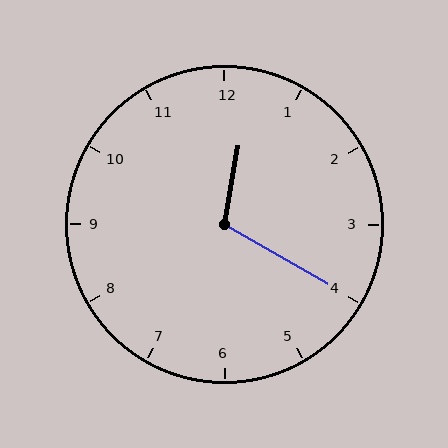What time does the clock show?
12:20.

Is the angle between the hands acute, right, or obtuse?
It is obtuse.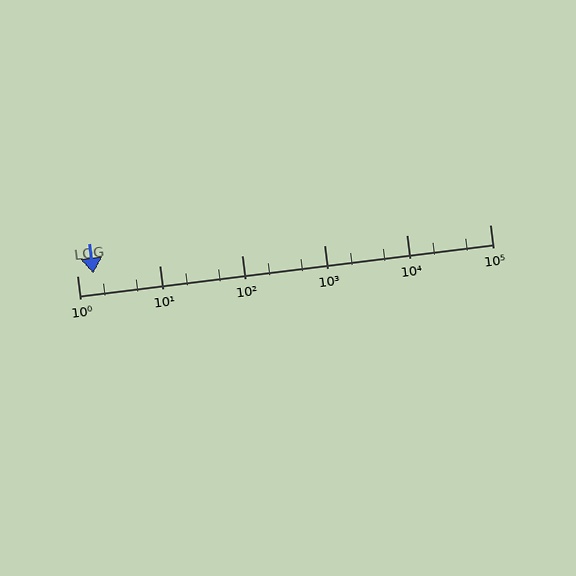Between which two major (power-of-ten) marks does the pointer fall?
The pointer is between 1 and 10.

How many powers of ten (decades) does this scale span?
The scale spans 5 decades, from 1 to 100000.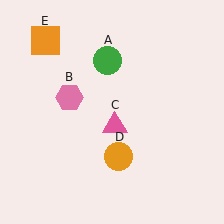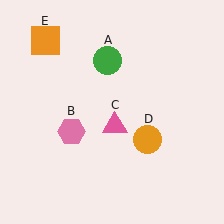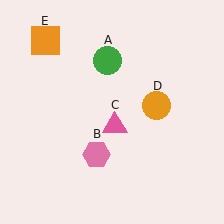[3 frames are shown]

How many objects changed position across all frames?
2 objects changed position: pink hexagon (object B), orange circle (object D).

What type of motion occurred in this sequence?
The pink hexagon (object B), orange circle (object D) rotated counterclockwise around the center of the scene.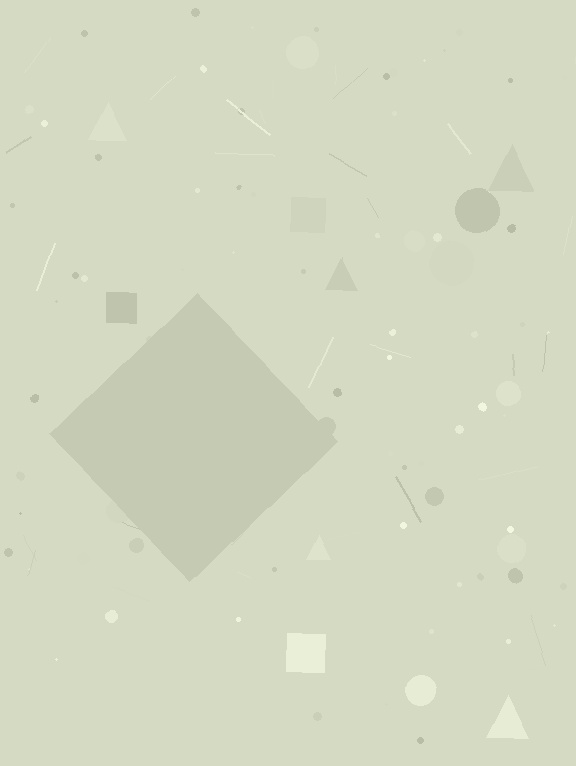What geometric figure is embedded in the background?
A diamond is embedded in the background.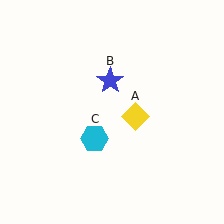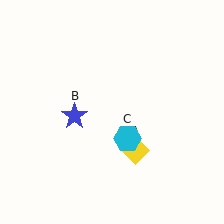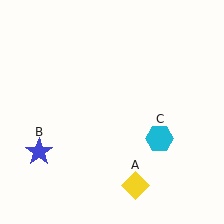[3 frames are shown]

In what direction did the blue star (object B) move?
The blue star (object B) moved down and to the left.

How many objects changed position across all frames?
3 objects changed position: yellow diamond (object A), blue star (object B), cyan hexagon (object C).